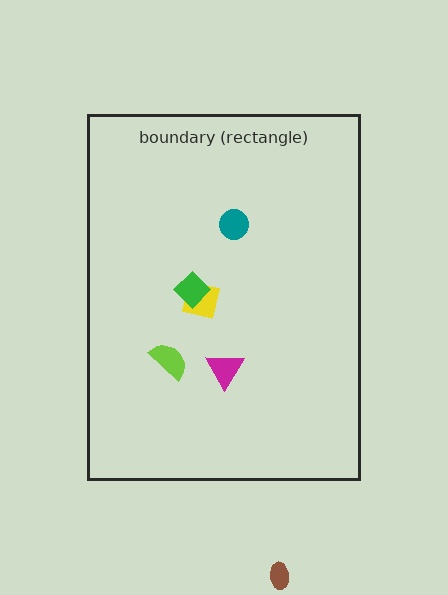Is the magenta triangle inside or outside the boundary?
Inside.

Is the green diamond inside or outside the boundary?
Inside.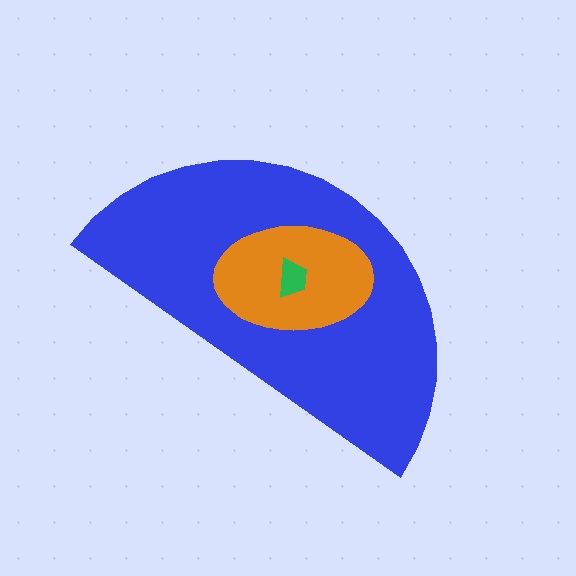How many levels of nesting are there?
3.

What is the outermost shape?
The blue semicircle.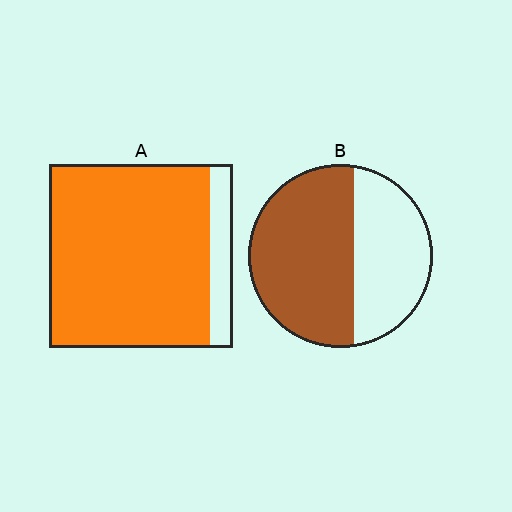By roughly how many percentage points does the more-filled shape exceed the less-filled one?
By roughly 30 percentage points (A over B).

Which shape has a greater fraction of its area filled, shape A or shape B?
Shape A.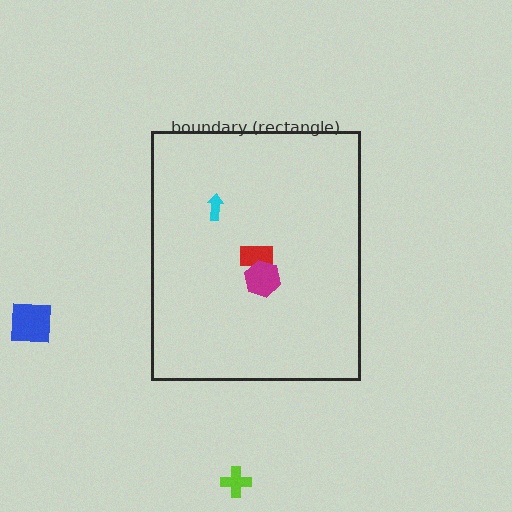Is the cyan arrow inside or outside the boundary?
Inside.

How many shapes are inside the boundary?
3 inside, 2 outside.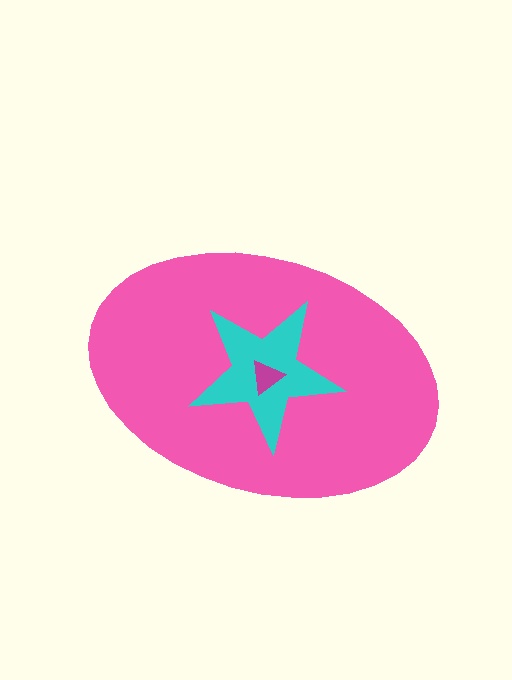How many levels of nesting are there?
3.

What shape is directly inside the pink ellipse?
The cyan star.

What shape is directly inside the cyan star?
The magenta triangle.